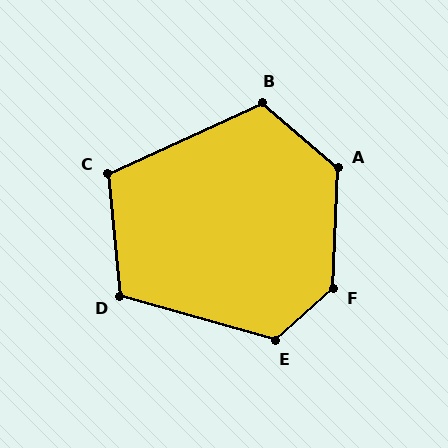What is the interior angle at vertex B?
Approximately 115 degrees (obtuse).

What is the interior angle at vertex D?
Approximately 111 degrees (obtuse).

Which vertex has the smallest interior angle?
C, at approximately 109 degrees.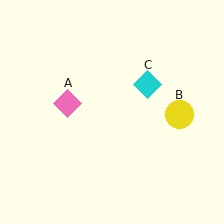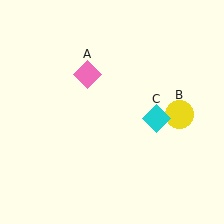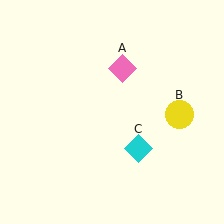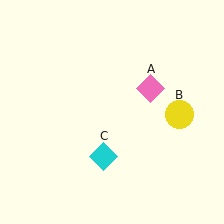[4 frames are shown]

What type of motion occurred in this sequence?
The pink diamond (object A), cyan diamond (object C) rotated clockwise around the center of the scene.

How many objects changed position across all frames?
2 objects changed position: pink diamond (object A), cyan diamond (object C).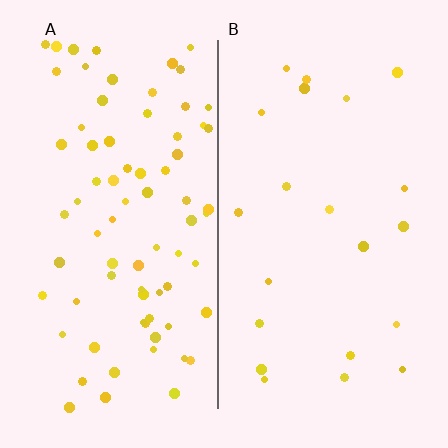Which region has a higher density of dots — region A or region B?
A (the left).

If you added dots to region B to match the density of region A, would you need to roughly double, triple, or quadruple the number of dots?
Approximately quadruple.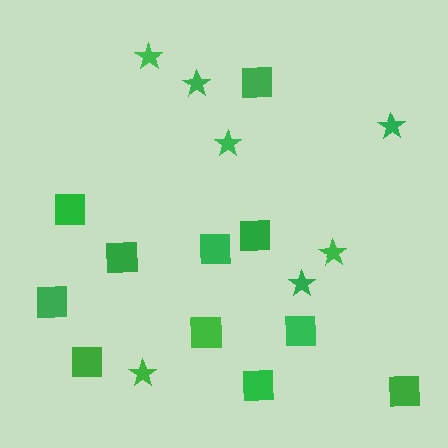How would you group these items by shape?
There are 2 groups: one group of squares (11) and one group of stars (7).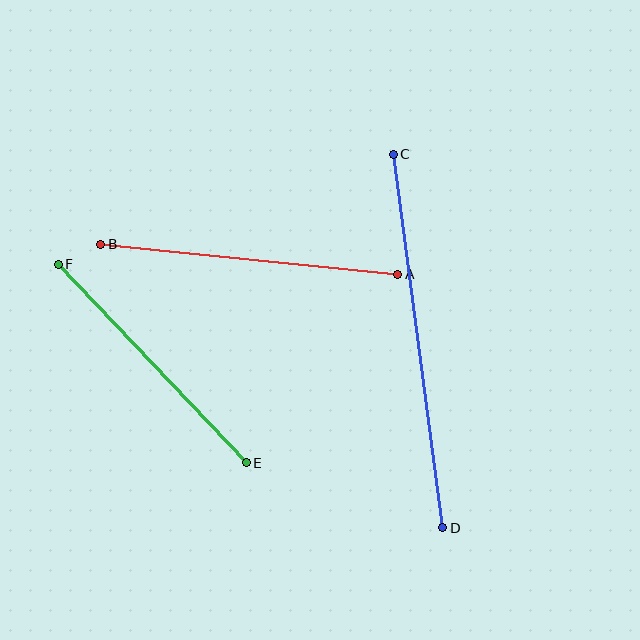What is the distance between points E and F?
The distance is approximately 273 pixels.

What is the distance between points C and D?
The distance is approximately 377 pixels.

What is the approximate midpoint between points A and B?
The midpoint is at approximately (249, 259) pixels.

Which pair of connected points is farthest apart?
Points C and D are farthest apart.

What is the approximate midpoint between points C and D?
The midpoint is at approximately (418, 341) pixels.